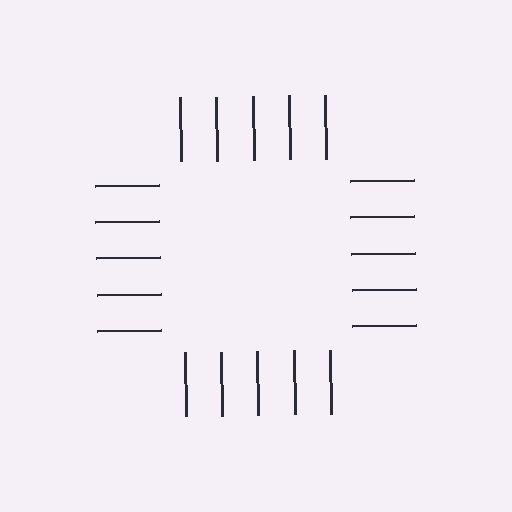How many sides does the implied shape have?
4 sides — the line-ends trace a square.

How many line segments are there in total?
20 — 5 along each of the 4 edges.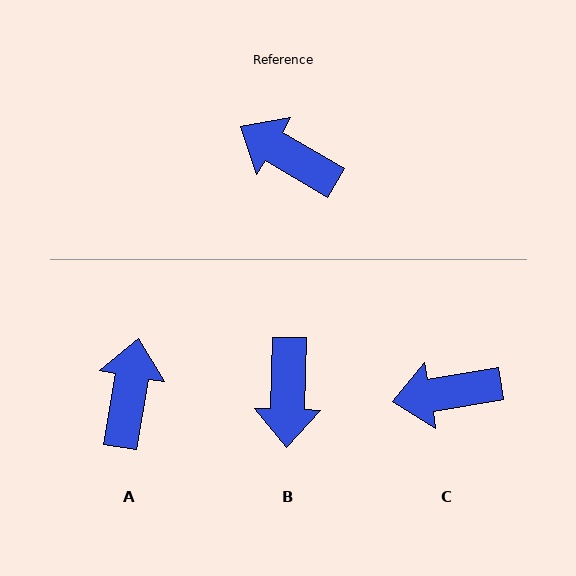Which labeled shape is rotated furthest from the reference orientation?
B, about 119 degrees away.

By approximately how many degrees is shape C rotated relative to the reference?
Approximately 40 degrees counter-clockwise.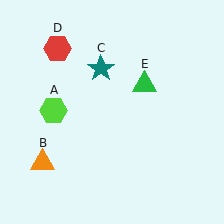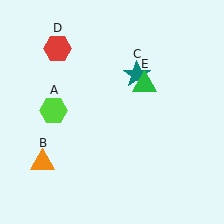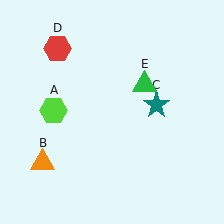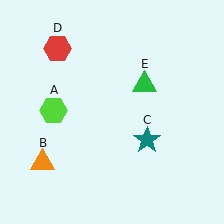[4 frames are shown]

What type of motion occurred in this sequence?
The teal star (object C) rotated clockwise around the center of the scene.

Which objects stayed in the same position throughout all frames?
Lime hexagon (object A) and orange triangle (object B) and red hexagon (object D) and green triangle (object E) remained stationary.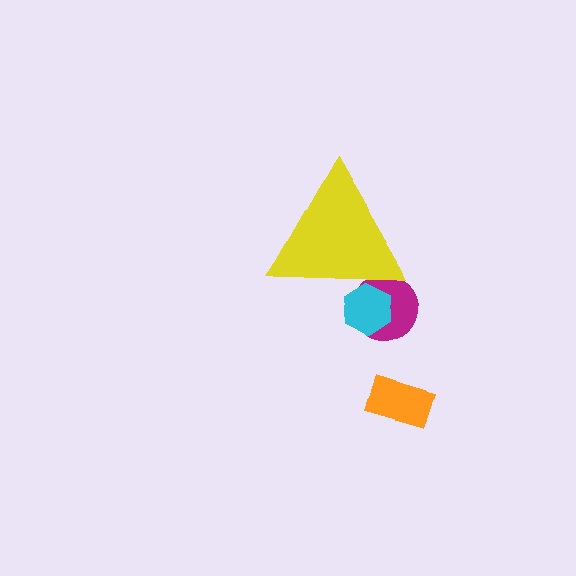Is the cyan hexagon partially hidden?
Yes, the cyan hexagon is partially hidden behind the yellow triangle.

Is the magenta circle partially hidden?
Yes, the magenta circle is partially hidden behind the yellow triangle.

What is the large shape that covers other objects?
A yellow triangle.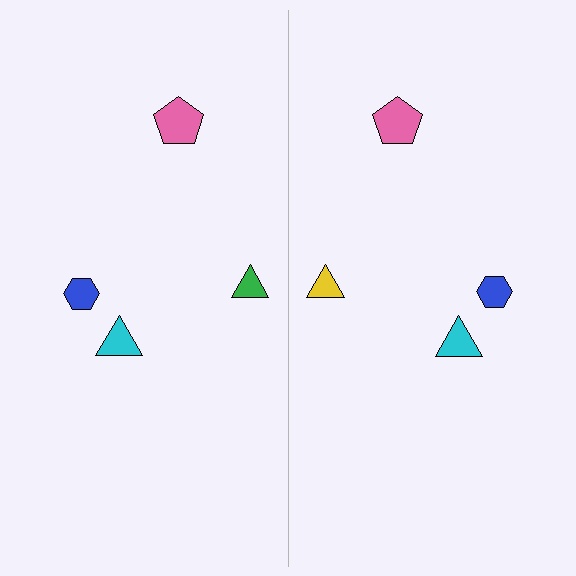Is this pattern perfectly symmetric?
No, the pattern is not perfectly symmetric. The yellow triangle on the right side breaks the symmetry — its mirror counterpart is green.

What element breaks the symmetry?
The yellow triangle on the right side breaks the symmetry — its mirror counterpart is green.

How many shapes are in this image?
There are 8 shapes in this image.